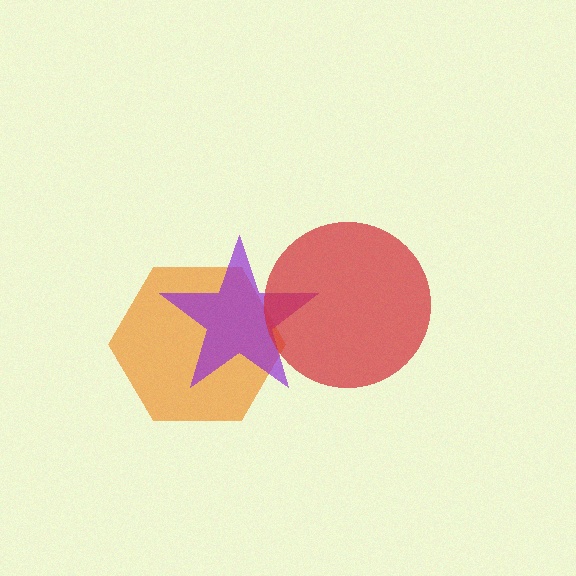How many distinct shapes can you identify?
There are 3 distinct shapes: an orange hexagon, a purple star, a red circle.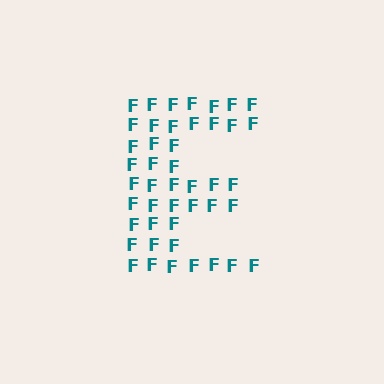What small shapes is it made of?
It is made of small letter F's.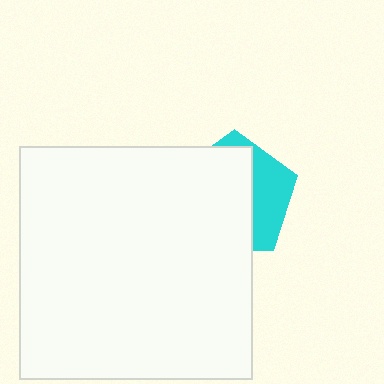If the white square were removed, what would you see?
You would see the complete cyan pentagon.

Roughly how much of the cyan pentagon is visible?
A small part of it is visible (roughly 33%).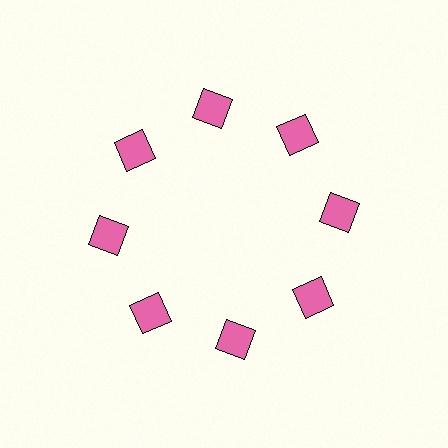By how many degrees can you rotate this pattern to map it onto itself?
The pattern maps onto itself every 45 degrees of rotation.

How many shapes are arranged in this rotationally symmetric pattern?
There are 8 shapes, arranged in 8 groups of 1.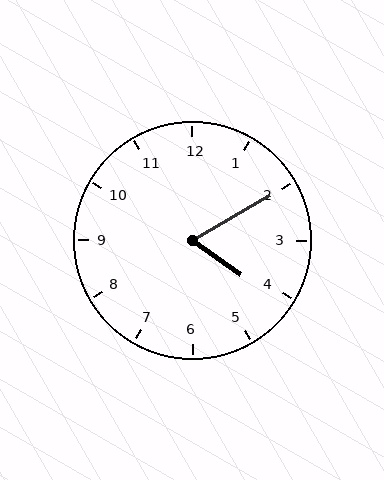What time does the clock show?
4:10.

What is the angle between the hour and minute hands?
Approximately 65 degrees.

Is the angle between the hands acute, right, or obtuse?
It is acute.